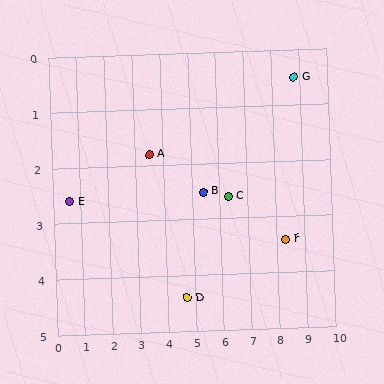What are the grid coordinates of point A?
Point A is at approximately (3.5, 1.8).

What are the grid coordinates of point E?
Point E is at approximately (0.6, 2.6).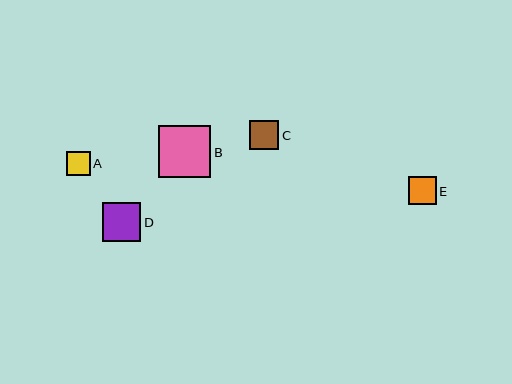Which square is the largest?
Square B is the largest with a size of approximately 52 pixels.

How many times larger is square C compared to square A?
Square C is approximately 1.3 times the size of square A.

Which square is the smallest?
Square A is the smallest with a size of approximately 23 pixels.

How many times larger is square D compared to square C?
Square D is approximately 1.3 times the size of square C.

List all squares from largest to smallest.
From largest to smallest: B, D, C, E, A.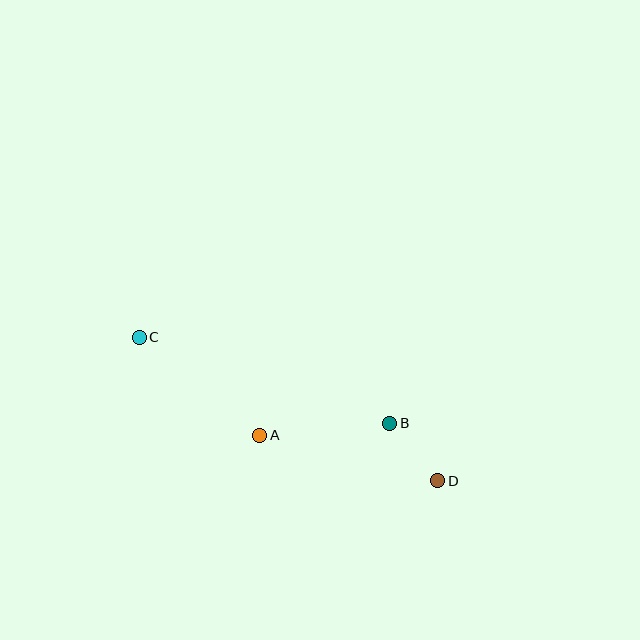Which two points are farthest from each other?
Points C and D are farthest from each other.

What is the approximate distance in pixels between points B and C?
The distance between B and C is approximately 265 pixels.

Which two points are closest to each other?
Points B and D are closest to each other.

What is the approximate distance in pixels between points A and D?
The distance between A and D is approximately 184 pixels.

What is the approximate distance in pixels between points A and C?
The distance between A and C is approximately 155 pixels.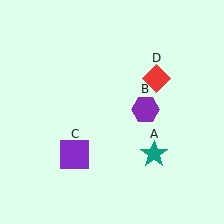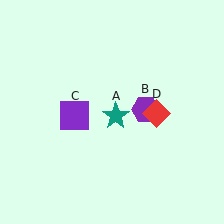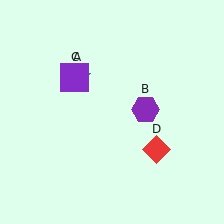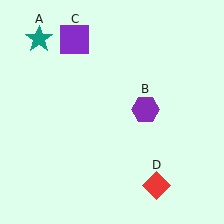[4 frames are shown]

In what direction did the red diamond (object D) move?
The red diamond (object D) moved down.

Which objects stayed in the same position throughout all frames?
Purple hexagon (object B) remained stationary.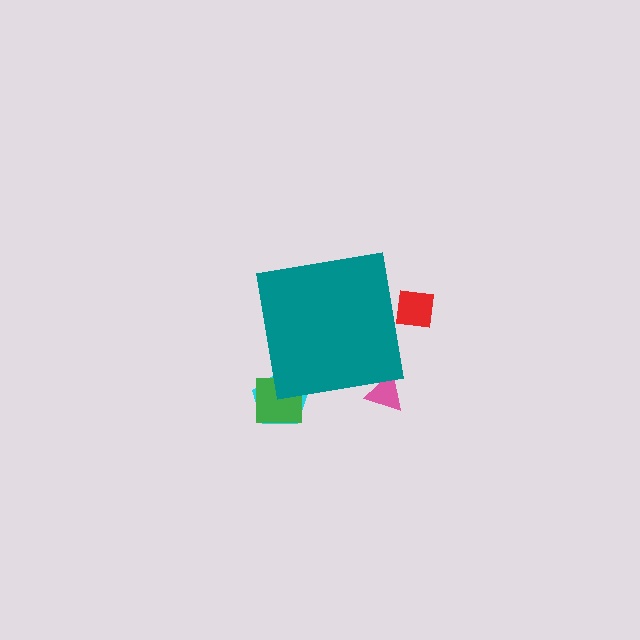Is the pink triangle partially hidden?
Yes, the pink triangle is partially hidden behind the teal square.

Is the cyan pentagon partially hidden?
Yes, the cyan pentagon is partially hidden behind the teal square.